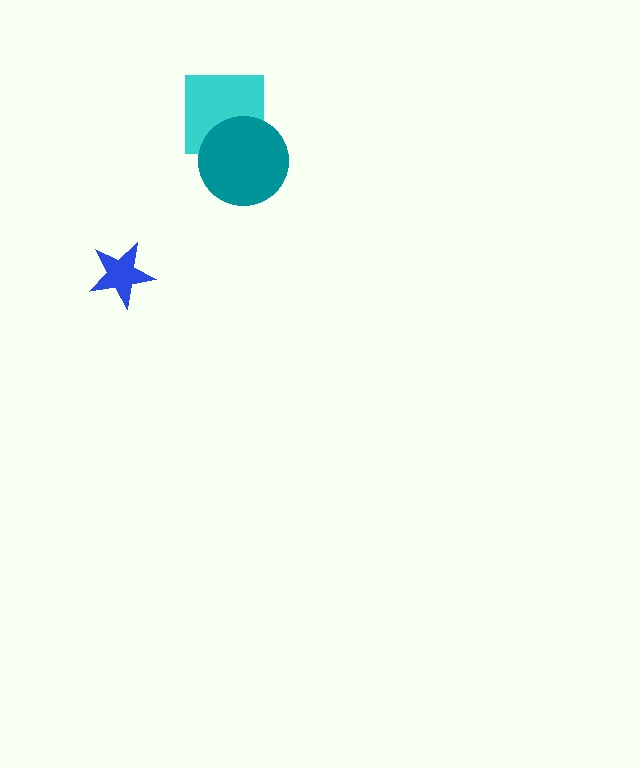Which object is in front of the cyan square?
The teal circle is in front of the cyan square.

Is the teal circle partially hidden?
No, no other shape covers it.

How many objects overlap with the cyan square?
1 object overlaps with the cyan square.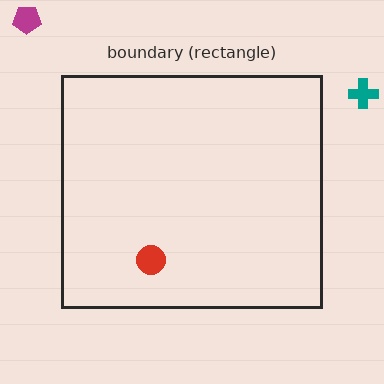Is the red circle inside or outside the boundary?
Inside.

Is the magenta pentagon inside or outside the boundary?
Outside.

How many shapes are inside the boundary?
1 inside, 2 outside.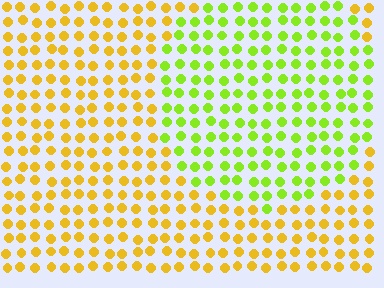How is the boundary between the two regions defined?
The boundary is defined purely by a slight shift in hue (about 44 degrees). Spacing, size, and orientation are identical on both sides.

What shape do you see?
I see a circle.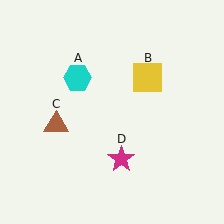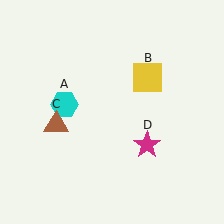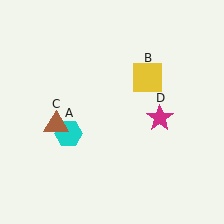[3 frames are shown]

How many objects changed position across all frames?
2 objects changed position: cyan hexagon (object A), magenta star (object D).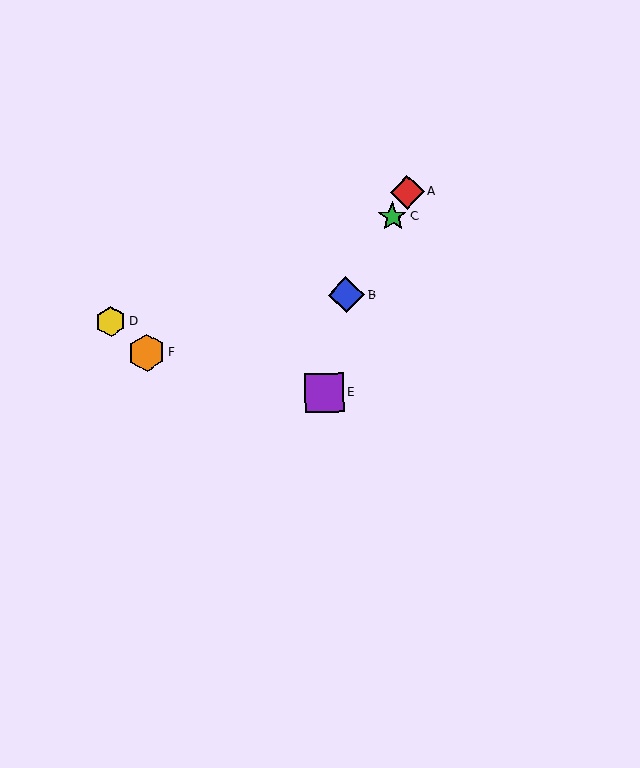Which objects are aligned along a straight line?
Objects A, B, C are aligned along a straight line.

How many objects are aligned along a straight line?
3 objects (A, B, C) are aligned along a straight line.